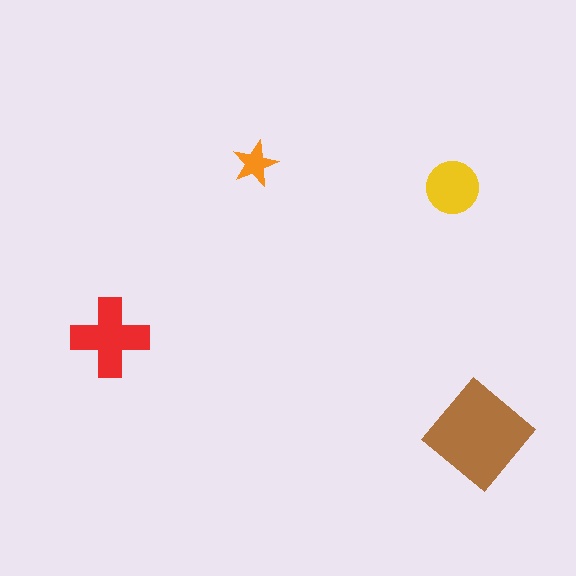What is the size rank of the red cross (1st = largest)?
2nd.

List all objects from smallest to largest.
The orange star, the yellow circle, the red cross, the brown diamond.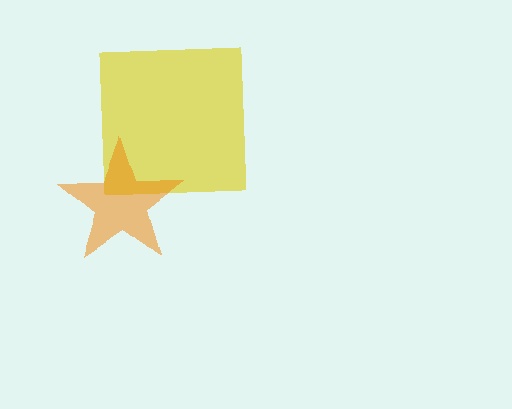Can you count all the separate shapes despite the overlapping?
Yes, there are 2 separate shapes.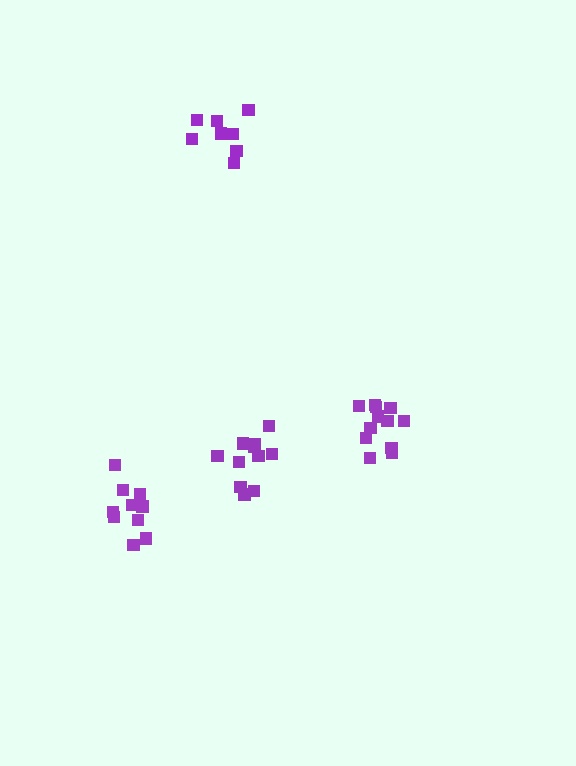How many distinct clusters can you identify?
There are 4 distinct clusters.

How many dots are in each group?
Group 1: 12 dots, Group 2: 8 dots, Group 3: 11 dots, Group 4: 11 dots (42 total).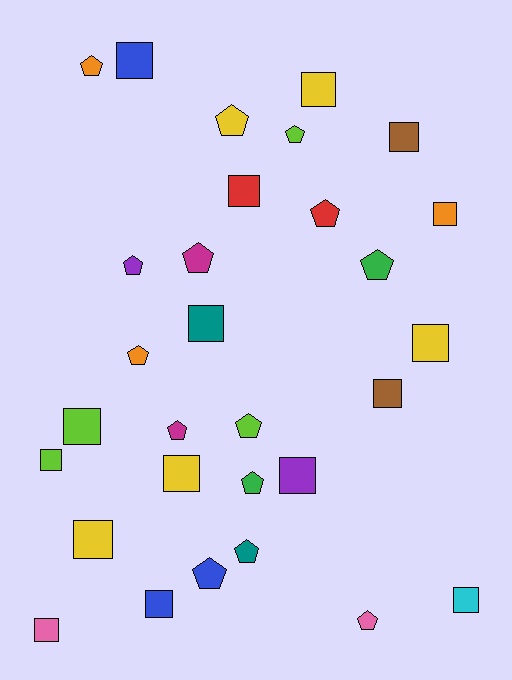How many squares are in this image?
There are 16 squares.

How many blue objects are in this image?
There are 3 blue objects.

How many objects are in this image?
There are 30 objects.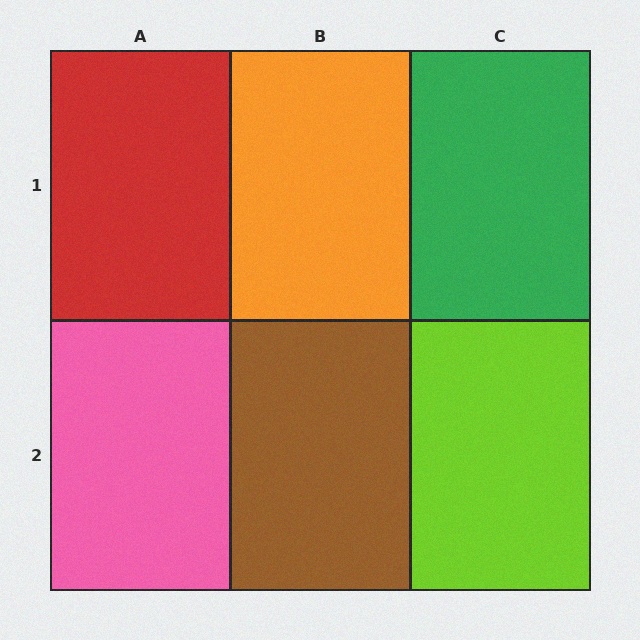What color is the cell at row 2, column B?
Brown.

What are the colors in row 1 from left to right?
Red, orange, green.